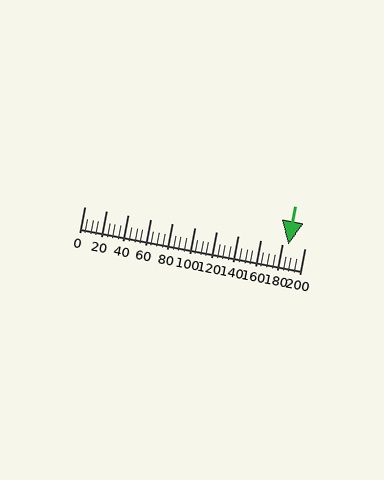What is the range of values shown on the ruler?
The ruler shows values from 0 to 200.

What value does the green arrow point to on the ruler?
The green arrow points to approximately 185.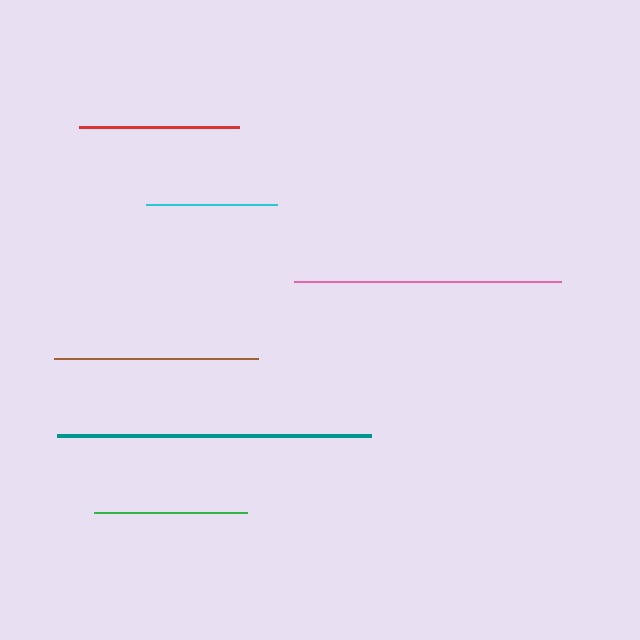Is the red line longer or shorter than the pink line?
The pink line is longer than the red line.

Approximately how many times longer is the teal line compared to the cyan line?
The teal line is approximately 2.4 times the length of the cyan line.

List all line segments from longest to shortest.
From longest to shortest: teal, pink, brown, red, green, cyan.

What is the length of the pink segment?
The pink segment is approximately 268 pixels long.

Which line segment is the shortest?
The cyan line is the shortest at approximately 131 pixels.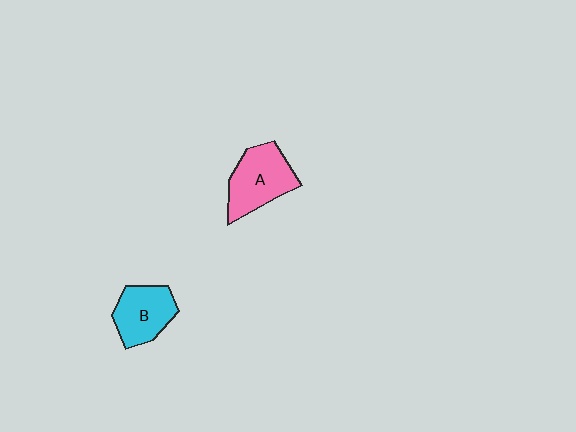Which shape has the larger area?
Shape A (pink).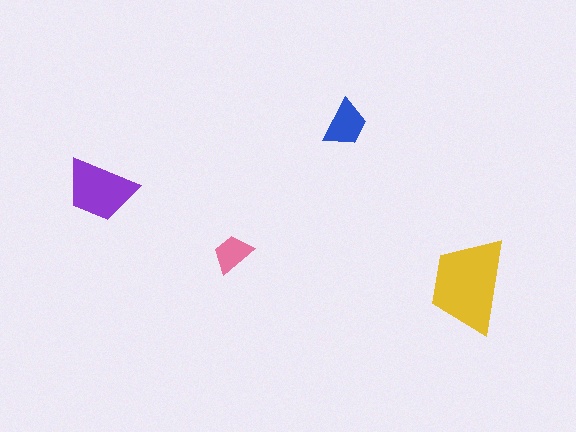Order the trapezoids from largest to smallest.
the yellow one, the purple one, the blue one, the pink one.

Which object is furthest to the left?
The purple trapezoid is leftmost.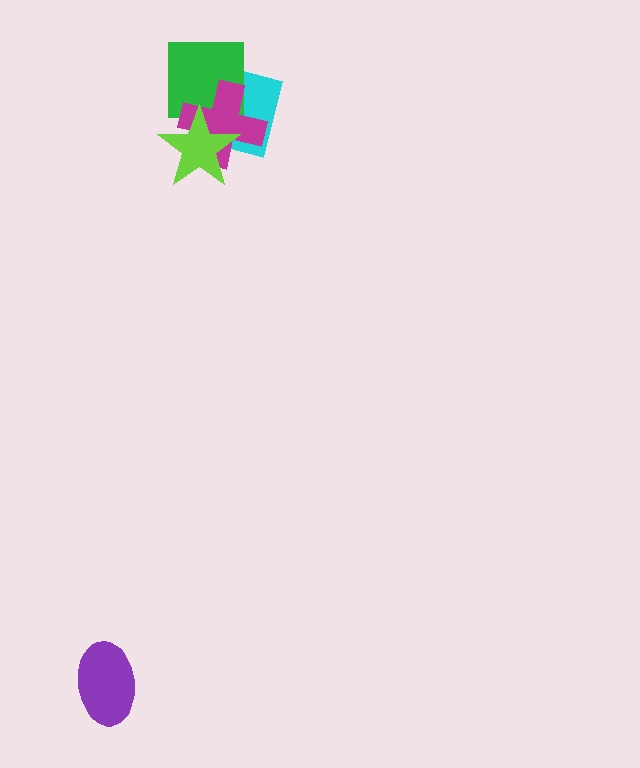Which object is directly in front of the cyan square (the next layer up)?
The green square is directly in front of the cyan square.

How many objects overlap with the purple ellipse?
0 objects overlap with the purple ellipse.